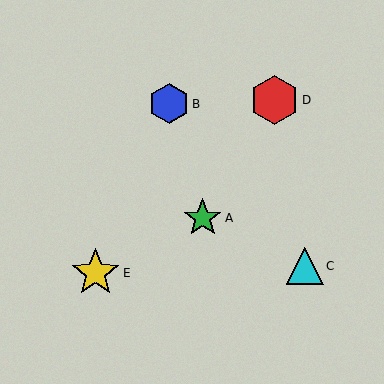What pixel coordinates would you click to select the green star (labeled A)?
Click at (203, 218) to select the green star A.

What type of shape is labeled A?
Shape A is a green star.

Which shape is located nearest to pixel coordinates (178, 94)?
The blue hexagon (labeled B) at (169, 104) is nearest to that location.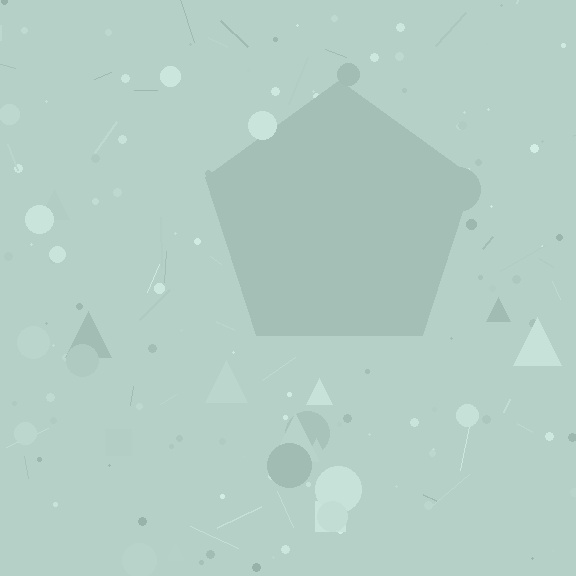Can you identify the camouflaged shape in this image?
The camouflaged shape is a pentagon.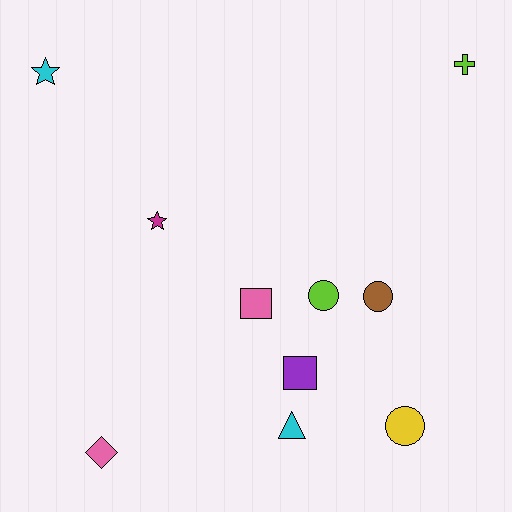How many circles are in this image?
There are 3 circles.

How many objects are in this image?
There are 10 objects.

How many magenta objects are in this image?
There is 1 magenta object.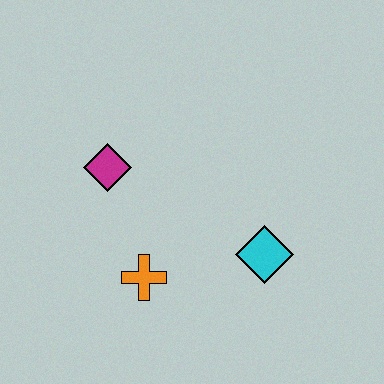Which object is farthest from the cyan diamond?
The magenta diamond is farthest from the cyan diamond.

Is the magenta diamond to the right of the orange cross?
No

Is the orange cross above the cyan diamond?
No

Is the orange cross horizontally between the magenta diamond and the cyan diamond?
Yes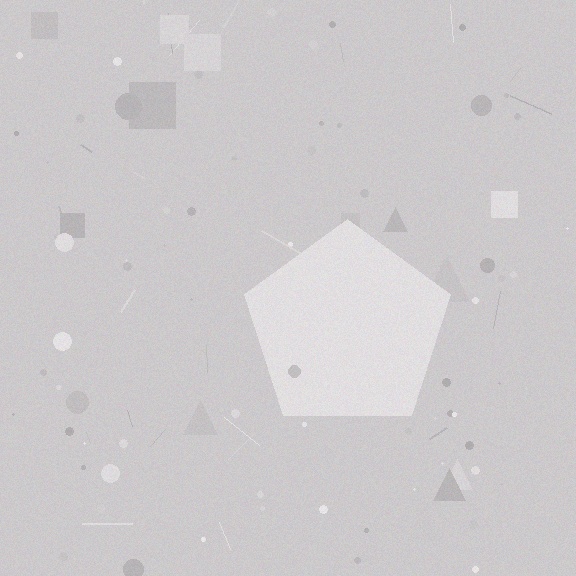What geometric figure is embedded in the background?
A pentagon is embedded in the background.